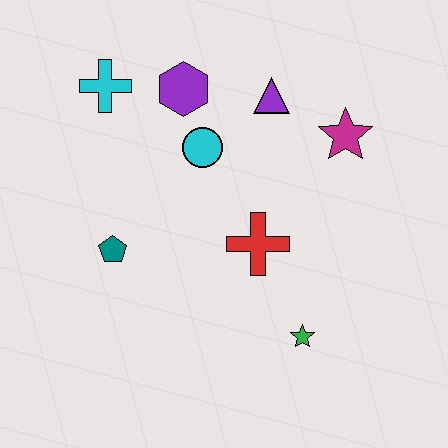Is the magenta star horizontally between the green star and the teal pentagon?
No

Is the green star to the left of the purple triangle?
No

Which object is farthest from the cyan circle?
The green star is farthest from the cyan circle.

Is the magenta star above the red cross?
Yes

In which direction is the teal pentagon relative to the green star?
The teal pentagon is to the left of the green star.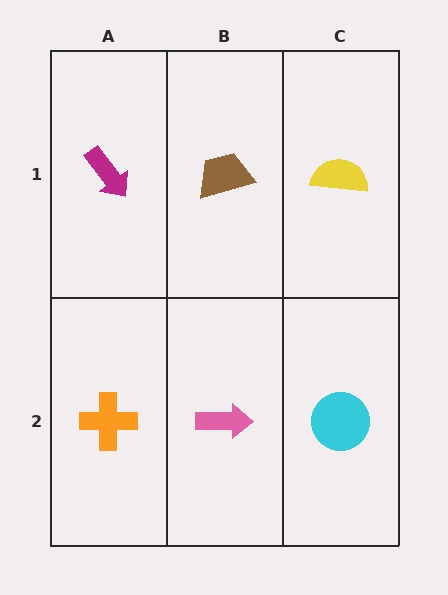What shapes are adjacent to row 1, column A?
An orange cross (row 2, column A), a brown trapezoid (row 1, column B).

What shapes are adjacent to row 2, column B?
A brown trapezoid (row 1, column B), an orange cross (row 2, column A), a cyan circle (row 2, column C).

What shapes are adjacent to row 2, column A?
A magenta arrow (row 1, column A), a pink arrow (row 2, column B).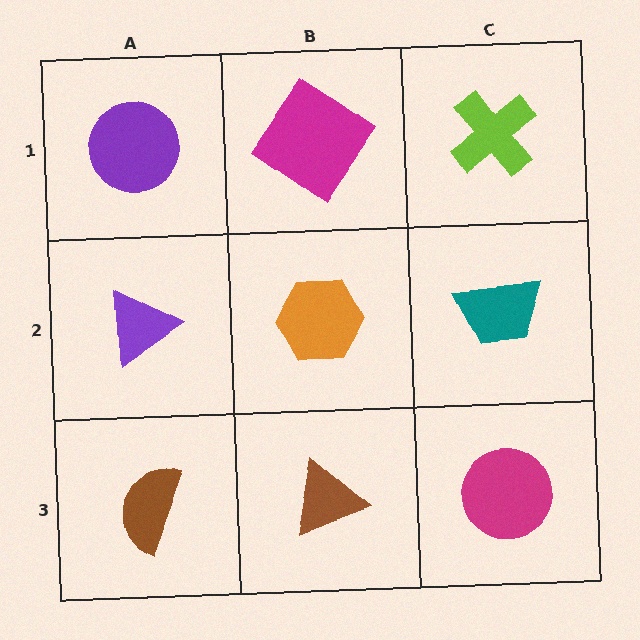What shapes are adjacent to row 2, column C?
A lime cross (row 1, column C), a magenta circle (row 3, column C), an orange hexagon (row 2, column B).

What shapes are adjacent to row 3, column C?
A teal trapezoid (row 2, column C), a brown triangle (row 3, column B).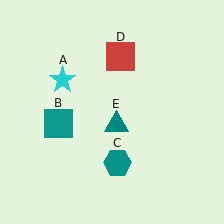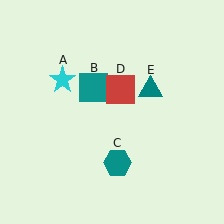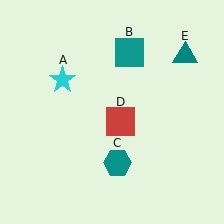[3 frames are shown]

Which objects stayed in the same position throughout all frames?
Cyan star (object A) and teal hexagon (object C) remained stationary.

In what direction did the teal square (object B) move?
The teal square (object B) moved up and to the right.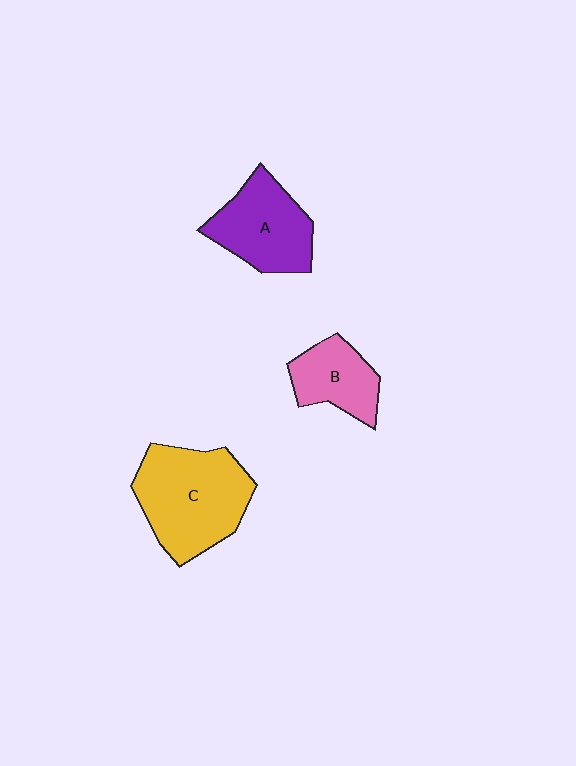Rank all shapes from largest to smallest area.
From largest to smallest: C (yellow), A (purple), B (pink).